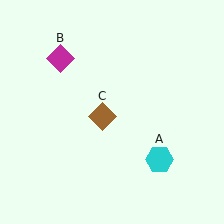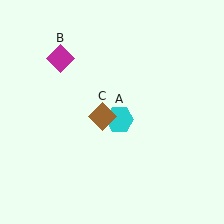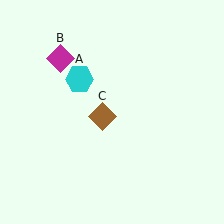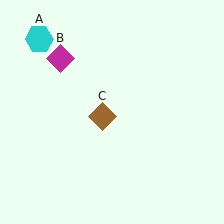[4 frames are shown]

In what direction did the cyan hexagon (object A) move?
The cyan hexagon (object A) moved up and to the left.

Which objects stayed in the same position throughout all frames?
Magenta diamond (object B) and brown diamond (object C) remained stationary.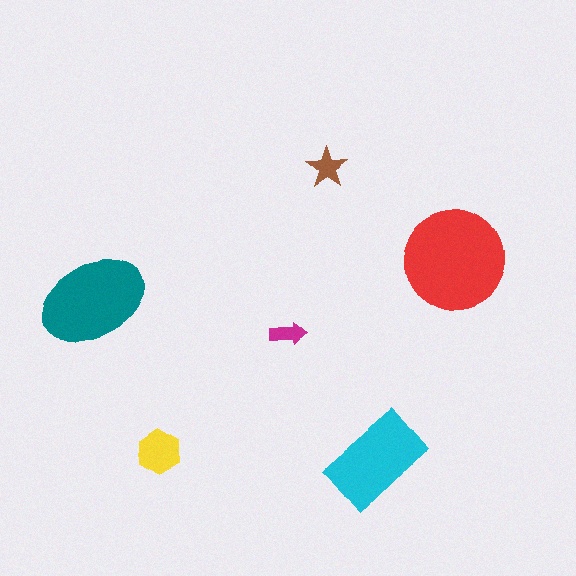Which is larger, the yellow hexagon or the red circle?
The red circle.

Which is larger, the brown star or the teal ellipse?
The teal ellipse.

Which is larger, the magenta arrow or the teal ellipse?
The teal ellipse.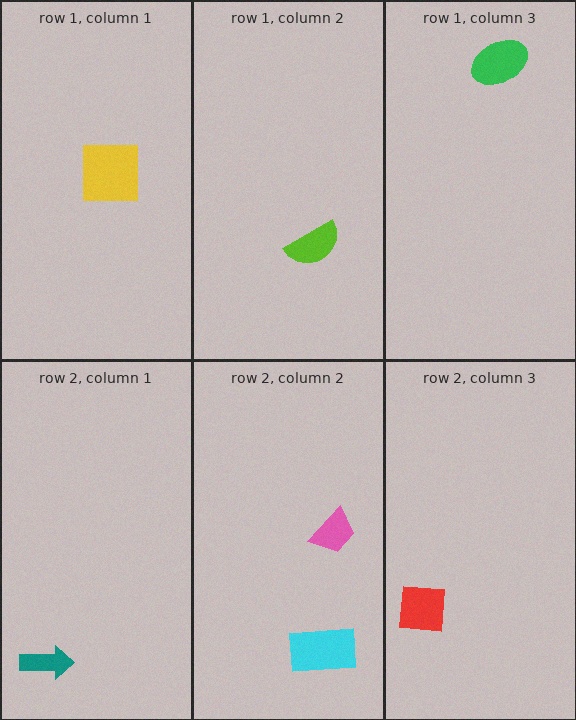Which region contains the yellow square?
The row 1, column 1 region.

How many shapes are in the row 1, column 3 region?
1.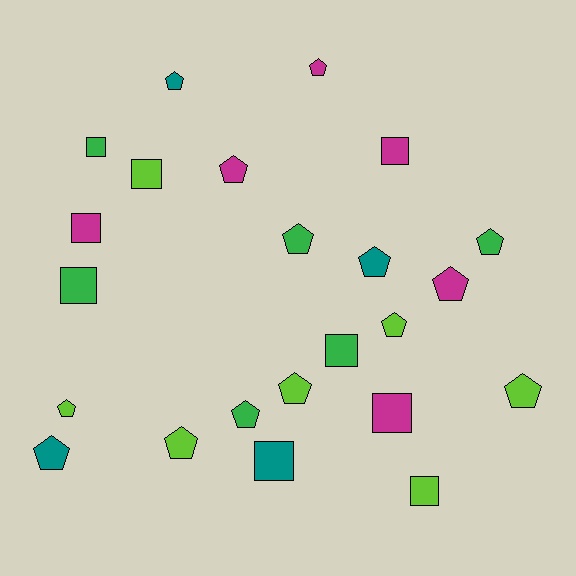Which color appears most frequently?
Lime, with 7 objects.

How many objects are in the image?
There are 23 objects.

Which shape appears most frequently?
Pentagon, with 14 objects.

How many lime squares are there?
There are 2 lime squares.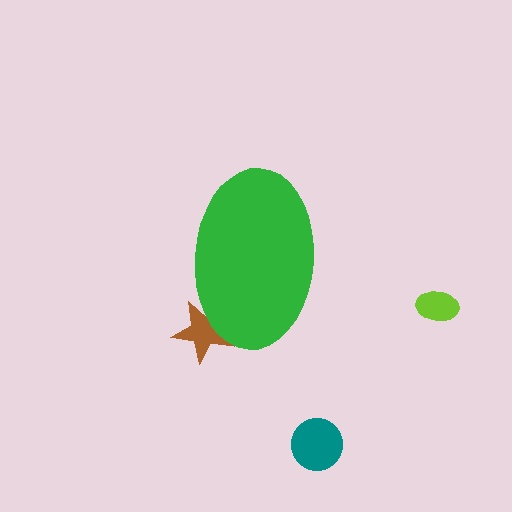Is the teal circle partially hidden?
No, the teal circle is fully visible.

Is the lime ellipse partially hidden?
No, the lime ellipse is fully visible.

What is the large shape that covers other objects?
A green ellipse.